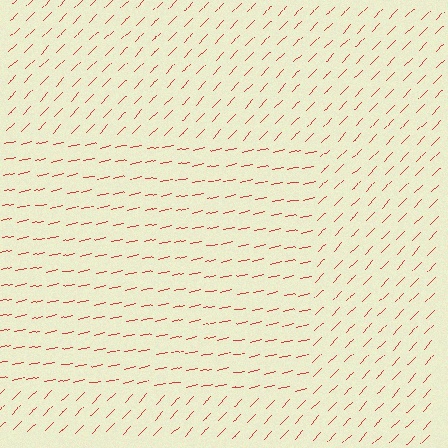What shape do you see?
I see a rectangle.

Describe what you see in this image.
The image is filled with small red line segments. A rectangle region in the image has lines oriented differently from the surrounding lines, creating a visible texture boundary.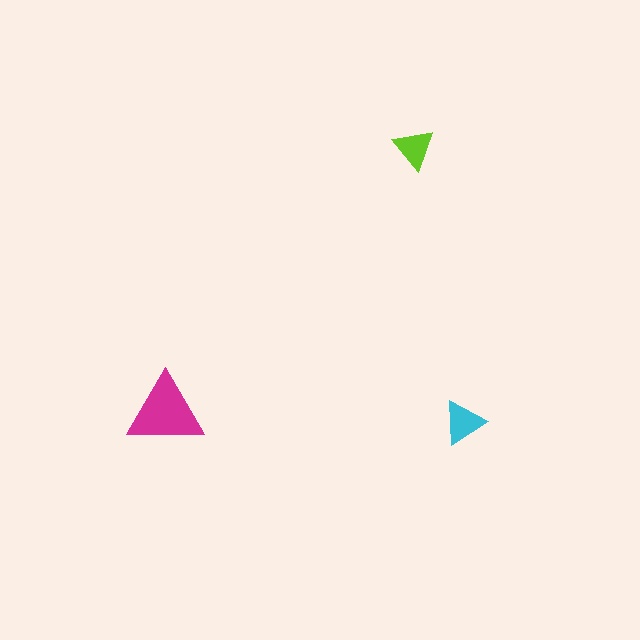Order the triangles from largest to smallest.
the magenta one, the cyan one, the lime one.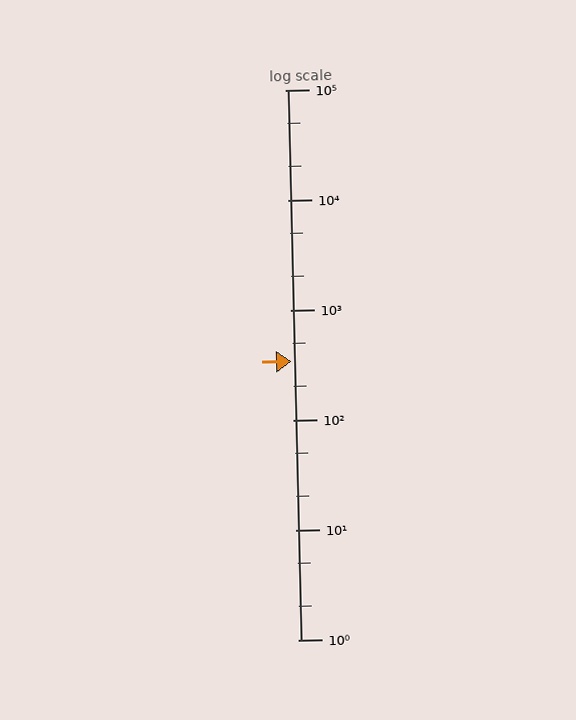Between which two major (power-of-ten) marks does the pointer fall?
The pointer is between 100 and 1000.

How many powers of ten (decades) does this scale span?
The scale spans 5 decades, from 1 to 100000.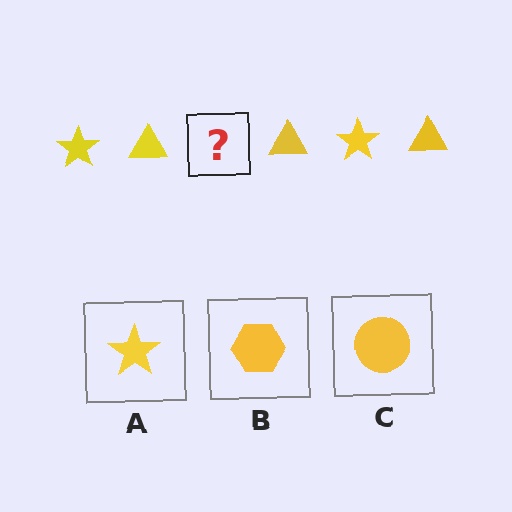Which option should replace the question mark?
Option A.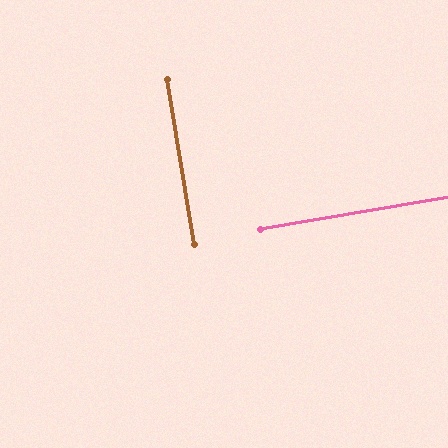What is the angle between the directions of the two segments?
Approximately 90 degrees.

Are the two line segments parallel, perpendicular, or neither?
Perpendicular — they meet at approximately 90°.